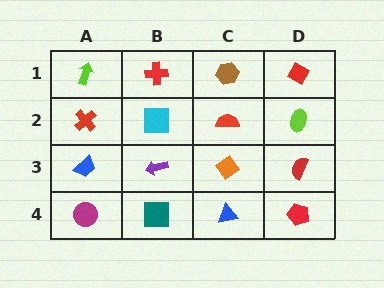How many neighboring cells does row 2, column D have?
3.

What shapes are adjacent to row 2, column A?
A lime arrow (row 1, column A), a blue trapezoid (row 3, column A), a cyan square (row 2, column B).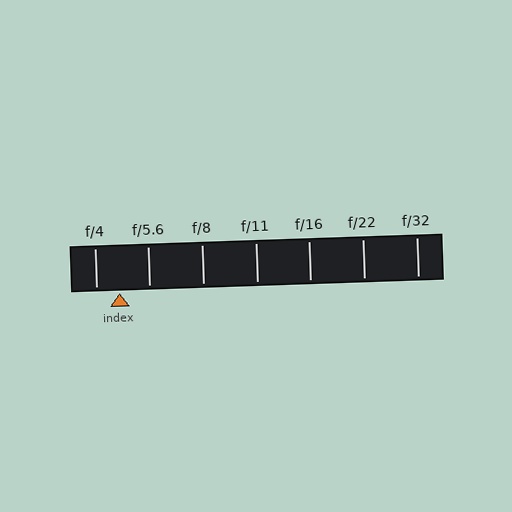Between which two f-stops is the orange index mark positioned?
The index mark is between f/4 and f/5.6.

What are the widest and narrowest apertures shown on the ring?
The widest aperture shown is f/4 and the narrowest is f/32.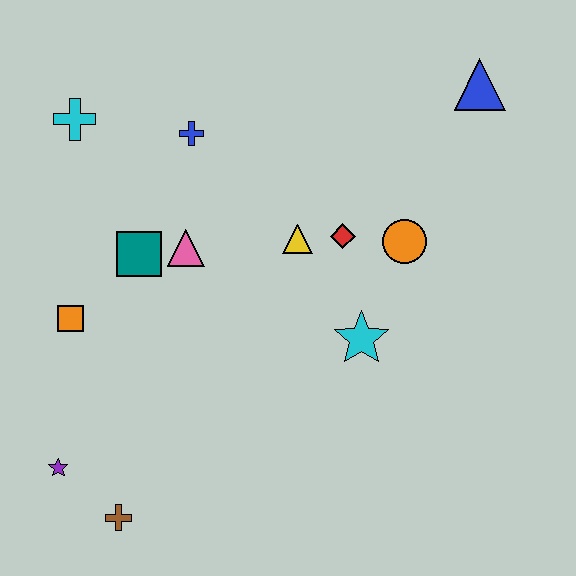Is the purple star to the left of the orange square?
Yes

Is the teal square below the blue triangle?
Yes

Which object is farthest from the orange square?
The blue triangle is farthest from the orange square.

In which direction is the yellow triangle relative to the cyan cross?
The yellow triangle is to the right of the cyan cross.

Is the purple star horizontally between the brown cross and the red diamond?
No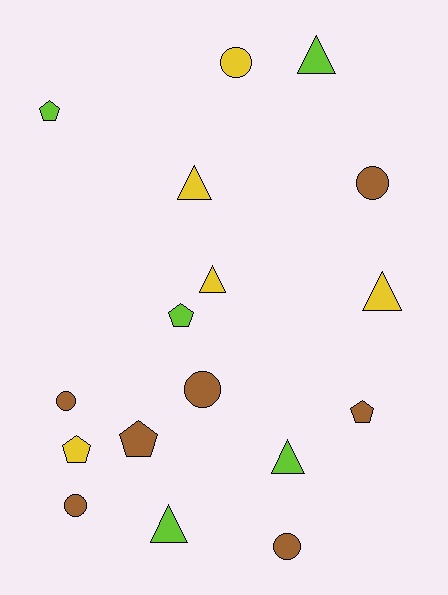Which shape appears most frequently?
Circle, with 6 objects.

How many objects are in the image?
There are 17 objects.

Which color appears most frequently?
Brown, with 7 objects.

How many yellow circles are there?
There is 1 yellow circle.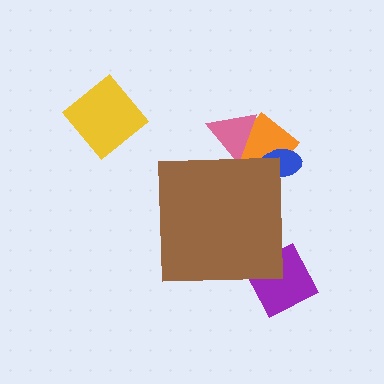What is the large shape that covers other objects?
A brown square.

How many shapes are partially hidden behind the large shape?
4 shapes are partially hidden.